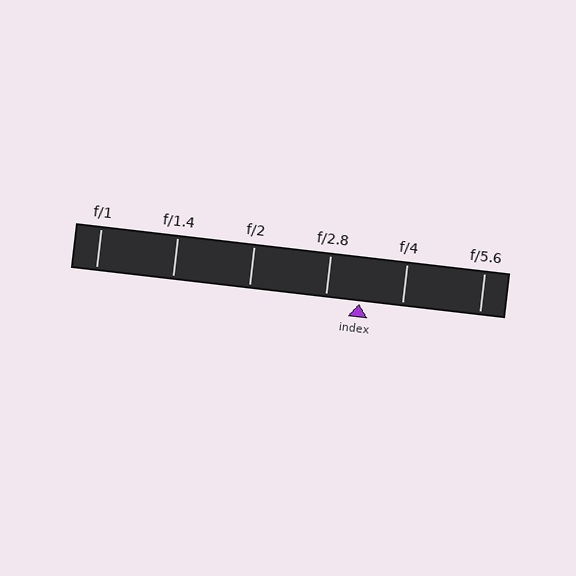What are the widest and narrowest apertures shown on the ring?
The widest aperture shown is f/1 and the narrowest is f/5.6.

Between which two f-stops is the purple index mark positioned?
The index mark is between f/2.8 and f/4.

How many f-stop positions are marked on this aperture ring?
There are 6 f-stop positions marked.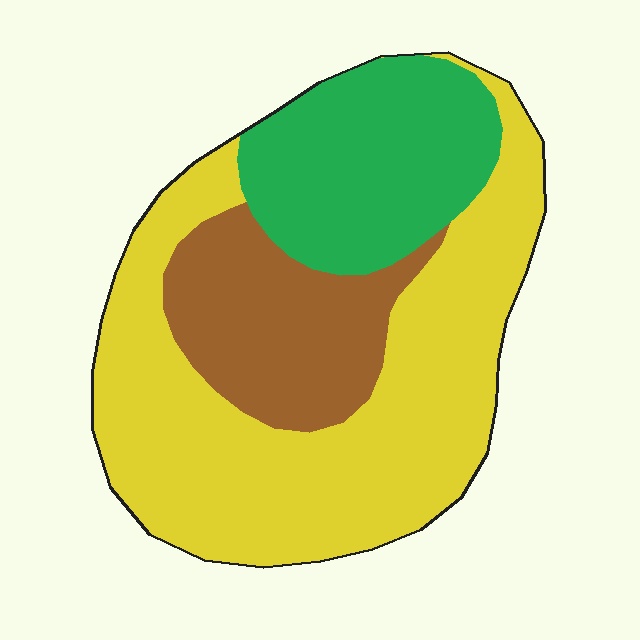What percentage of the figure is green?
Green covers around 25% of the figure.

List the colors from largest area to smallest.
From largest to smallest: yellow, green, brown.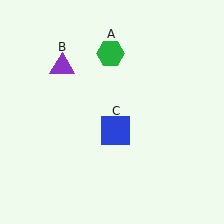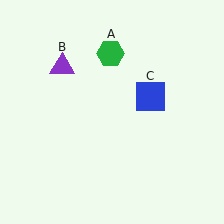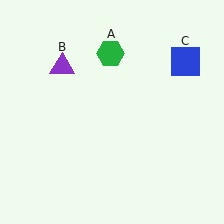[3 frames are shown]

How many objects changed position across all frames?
1 object changed position: blue square (object C).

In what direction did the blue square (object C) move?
The blue square (object C) moved up and to the right.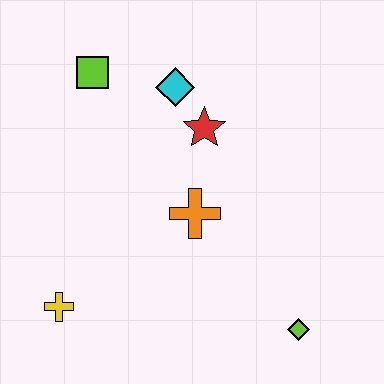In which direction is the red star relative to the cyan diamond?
The red star is below the cyan diamond.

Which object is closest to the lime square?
The cyan diamond is closest to the lime square.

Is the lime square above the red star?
Yes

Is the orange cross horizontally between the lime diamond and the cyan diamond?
Yes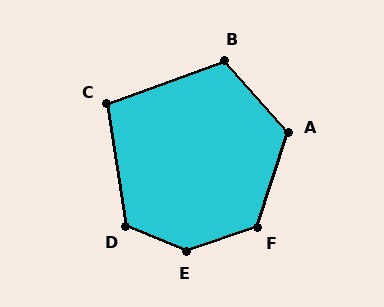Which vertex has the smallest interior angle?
C, at approximately 102 degrees.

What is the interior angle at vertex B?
Approximately 111 degrees (obtuse).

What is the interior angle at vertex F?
Approximately 127 degrees (obtuse).